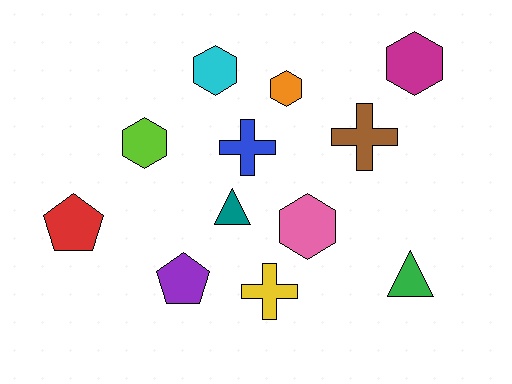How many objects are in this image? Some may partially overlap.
There are 12 objects.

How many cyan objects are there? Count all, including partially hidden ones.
There is 1 cyan object.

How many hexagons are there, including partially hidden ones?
There are 5 hexagons.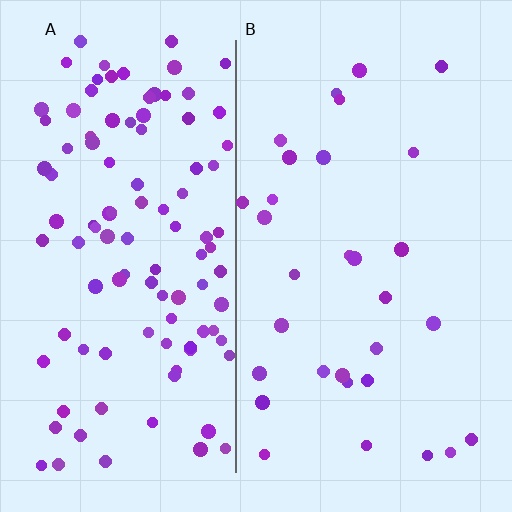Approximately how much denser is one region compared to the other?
Approximately 3.5× — region A over region B.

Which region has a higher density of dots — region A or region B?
A (the left).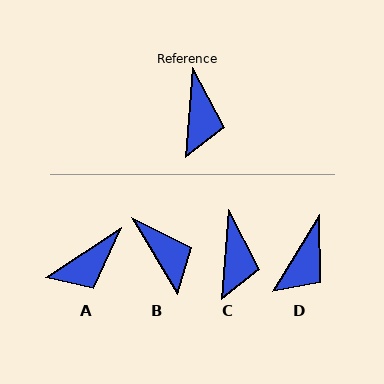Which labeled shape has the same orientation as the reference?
C.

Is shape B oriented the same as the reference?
No, it is off by about 36 degrees.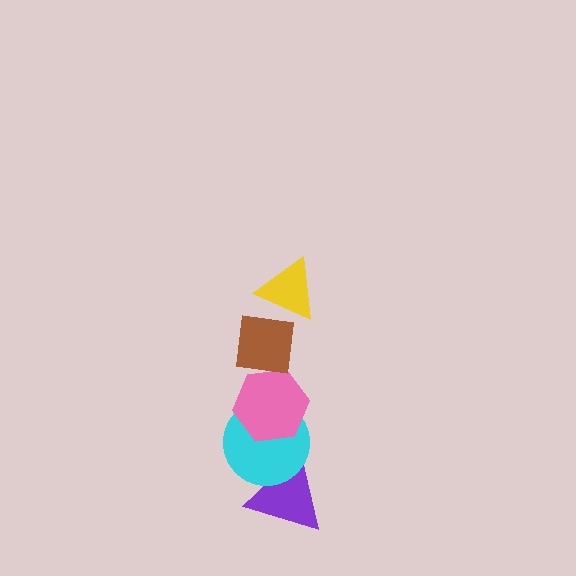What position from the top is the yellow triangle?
The yellow triangle is 1st from the top.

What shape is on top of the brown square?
The yellow triangle is on top of the brown square.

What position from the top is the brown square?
The brown square is 2nd from the top.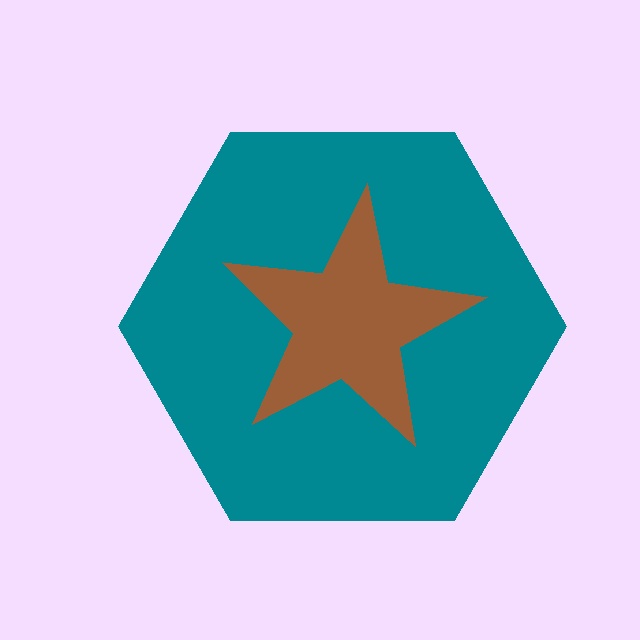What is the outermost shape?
The teal hexagon.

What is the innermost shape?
The brown star.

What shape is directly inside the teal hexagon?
The brown star.